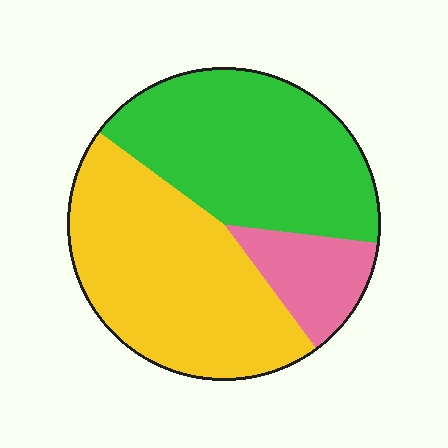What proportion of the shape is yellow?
Yellow covers 45% of the shape.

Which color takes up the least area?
Pink, at roughly 15%.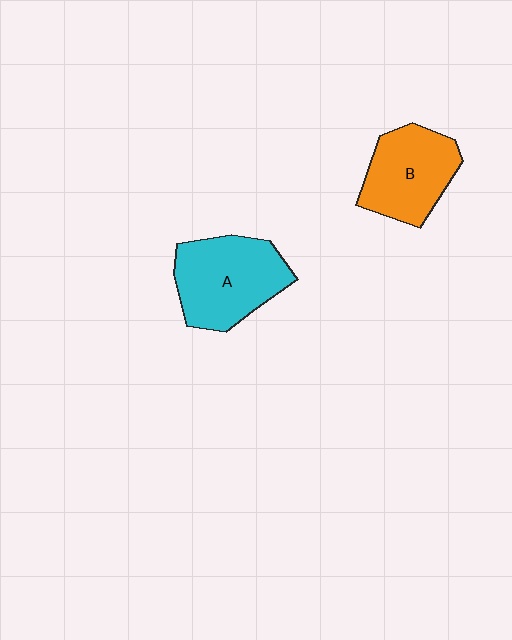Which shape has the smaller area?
Shape B (orange).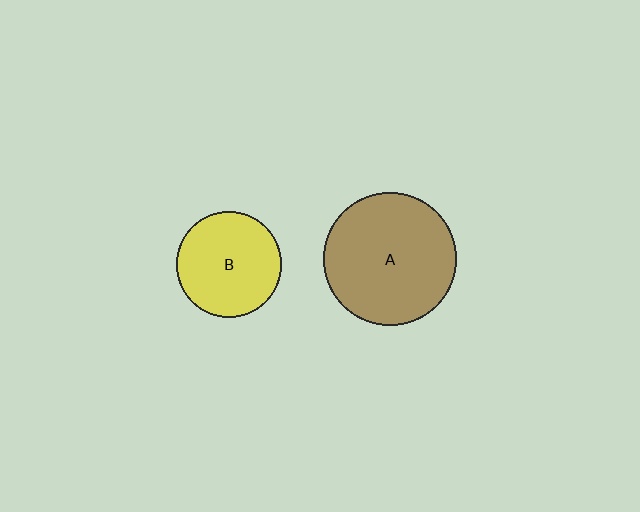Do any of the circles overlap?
No, none of the circles overlap.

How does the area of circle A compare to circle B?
Approximately 1.6 times.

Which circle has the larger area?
Circle A (brown).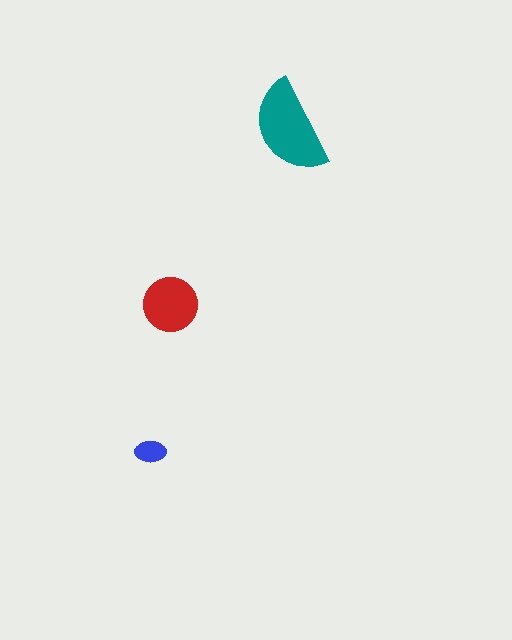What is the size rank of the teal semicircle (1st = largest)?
1st.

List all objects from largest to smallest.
The teal semicircle, the red circle, the blue ellipse.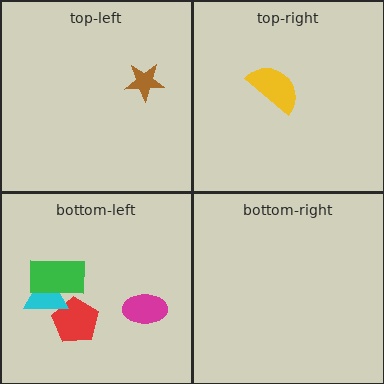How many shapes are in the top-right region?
1.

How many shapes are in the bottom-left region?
4.